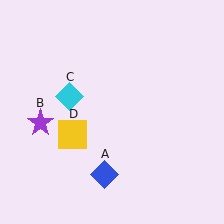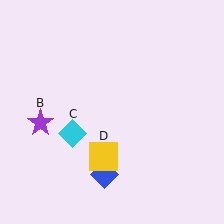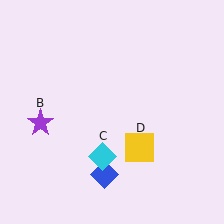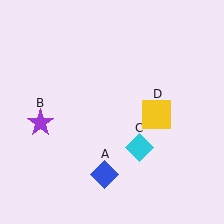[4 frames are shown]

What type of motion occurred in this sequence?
The cyan diamond (object C), yellow square (object D) rotated counterclockwise around the center of the scene.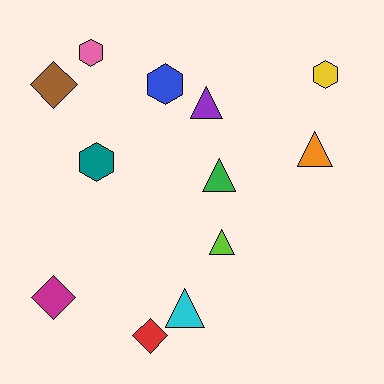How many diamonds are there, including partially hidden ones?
There are 3 diamonds.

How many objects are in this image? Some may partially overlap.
There are 12 objects.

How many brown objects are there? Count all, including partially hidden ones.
There is 1 brown object.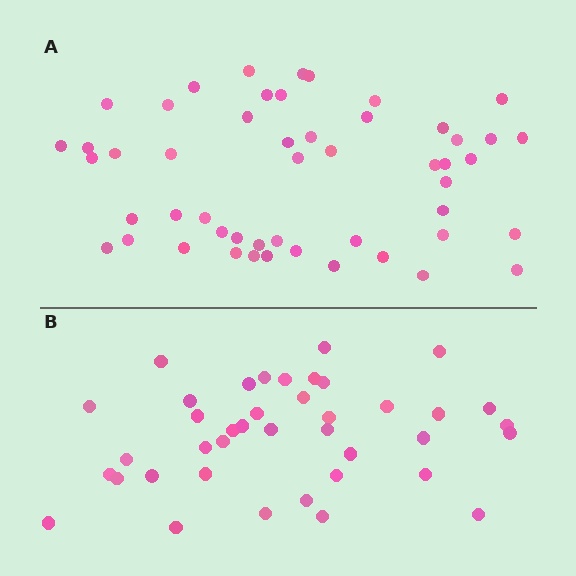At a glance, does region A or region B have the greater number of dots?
Region A (the top region) has more dots.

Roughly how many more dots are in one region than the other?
Region A has roughly 12 or so more dots than region B.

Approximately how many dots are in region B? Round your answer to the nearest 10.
About 40 dots.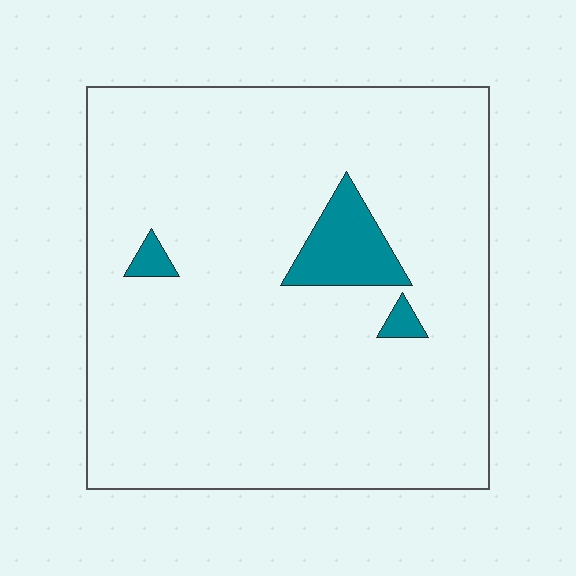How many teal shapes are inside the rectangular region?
3.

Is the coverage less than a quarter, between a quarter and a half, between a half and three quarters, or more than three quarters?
Less than a quarter.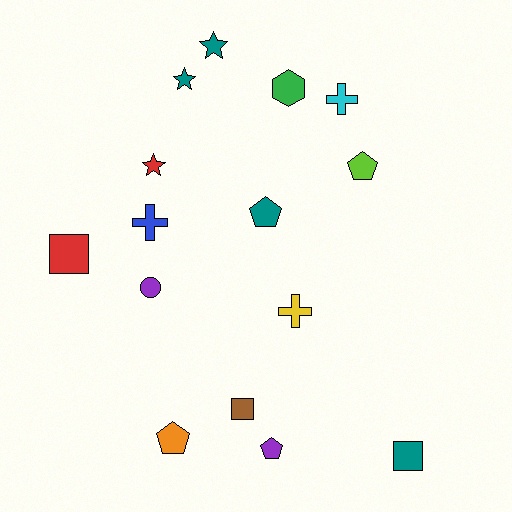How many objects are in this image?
There are 15 objects.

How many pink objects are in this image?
There are no pink objects.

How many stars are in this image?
There are 3 stars.